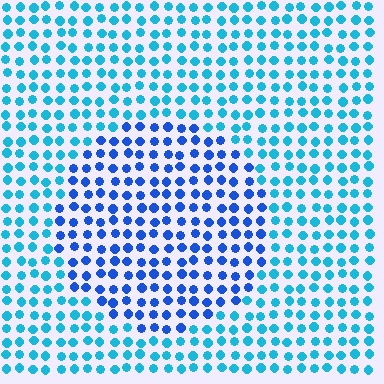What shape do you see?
I see a circle.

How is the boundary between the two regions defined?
The boundary is defined purely by a slight shift in hue (about 32 degrees). Spacing, size, and orientation are identical on both sides.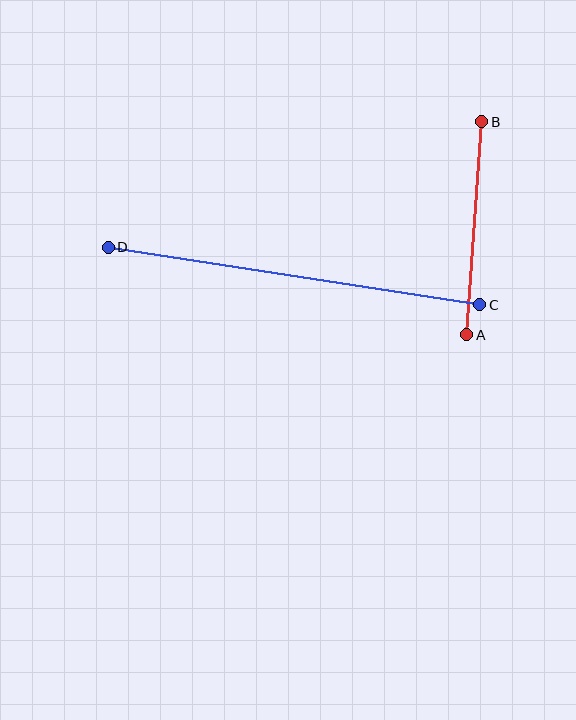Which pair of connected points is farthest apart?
Points C and D are farthest apart.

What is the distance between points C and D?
The distance is approximately 376 pixels.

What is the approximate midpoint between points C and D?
The midpoint is at approximately (294, 276) pixels.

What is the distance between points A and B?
The distance is approximately 214 pixels.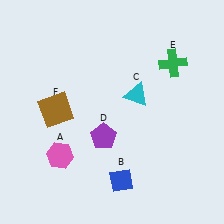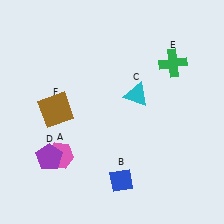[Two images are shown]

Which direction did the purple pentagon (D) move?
The purple pentagon (D) moved left.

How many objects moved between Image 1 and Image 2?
1 object moved between the two images.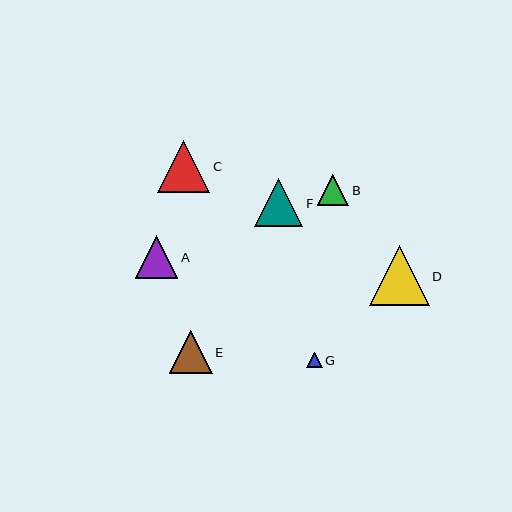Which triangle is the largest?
Triangle D is the largest with a size of approximately 60 pixels.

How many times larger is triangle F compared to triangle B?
Triangle F is approximately 1.5 times the size of triangle B.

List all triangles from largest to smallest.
From largest to smallest: D, C, F, E, A, B, G.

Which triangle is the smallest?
Triangle G is the smallest with a size of approximately 15 pixels.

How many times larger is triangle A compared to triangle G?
Triangle A is approximately 2.8 times the size of triangle G.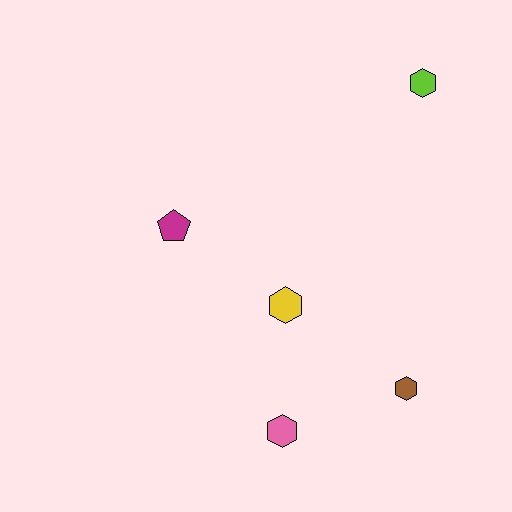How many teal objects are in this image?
There are no teal objects.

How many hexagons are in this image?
There are 4 hexagons.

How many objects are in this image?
There are 5 objects.